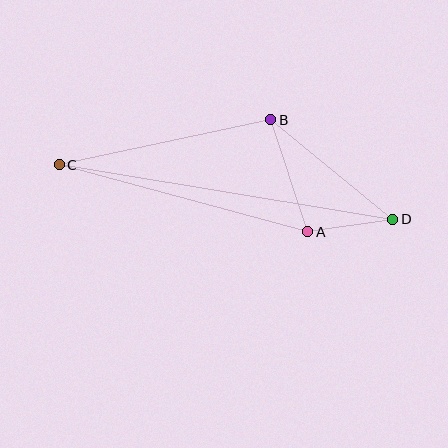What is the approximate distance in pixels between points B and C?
The distance between B and C is approximately 216 pixels.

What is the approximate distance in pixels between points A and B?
The distance between A and B is approximately 118 pixels.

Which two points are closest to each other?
Points A and D are closest to each other.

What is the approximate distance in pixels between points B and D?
The distance between B and D is approximately 158 pixels.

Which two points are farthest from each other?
Points C and D are farthest from each other.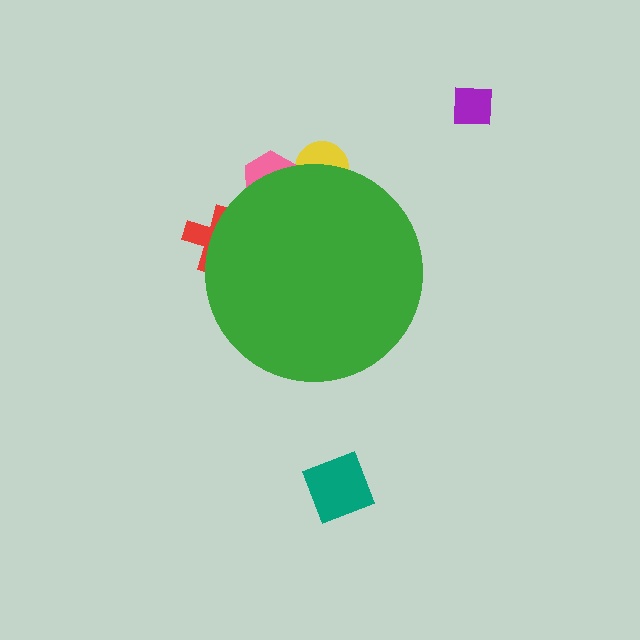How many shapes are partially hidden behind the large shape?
3 shapes are partially hidden.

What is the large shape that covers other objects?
A green circle.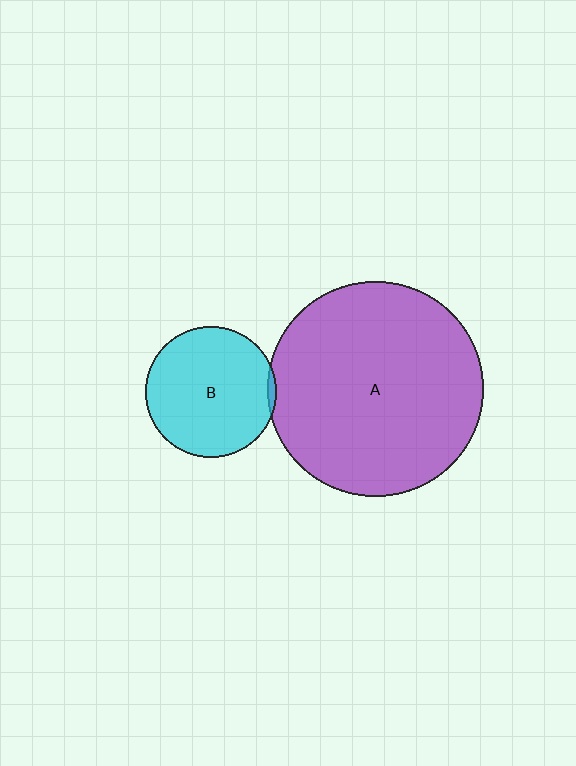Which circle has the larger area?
Circle A (purple).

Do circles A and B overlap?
Yes.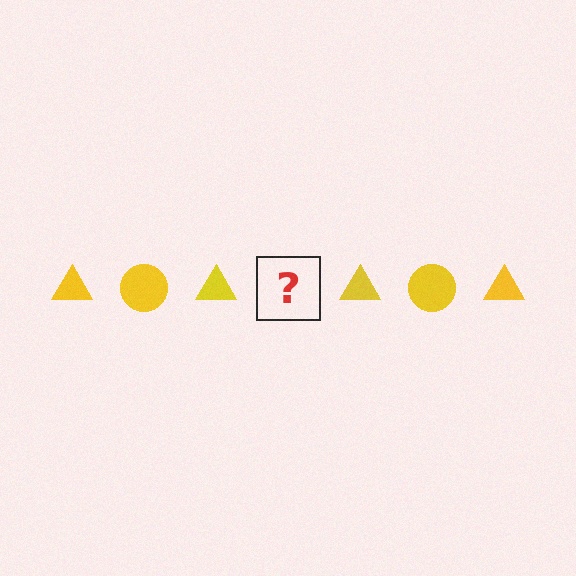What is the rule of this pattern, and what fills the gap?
The rule is that the pattern cycles through triangle, circle shapes in yellow. The gap should be filled with a yellow circle.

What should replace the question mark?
The question mark should be replaced with a yellow circle.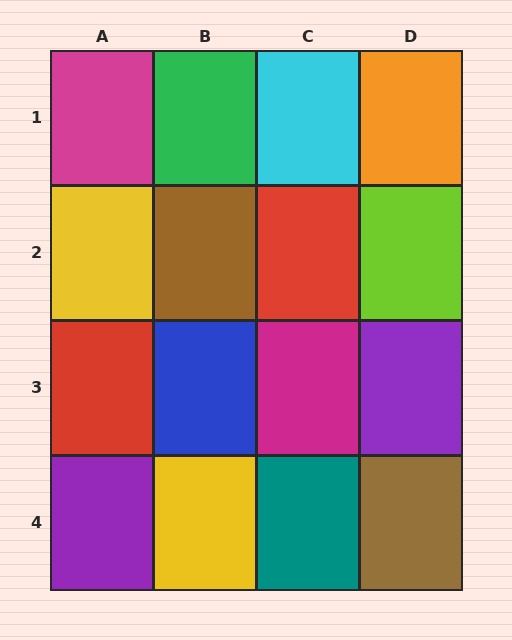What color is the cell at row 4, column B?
Yellow.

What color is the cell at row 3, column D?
Purple.